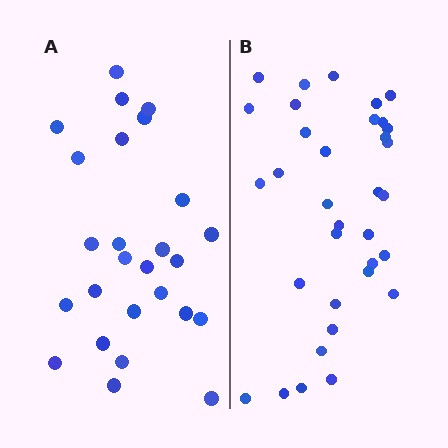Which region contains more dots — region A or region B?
Region B (the right region) has more dots.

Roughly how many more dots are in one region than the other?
Region B has roughly 8 or so more dots than region A.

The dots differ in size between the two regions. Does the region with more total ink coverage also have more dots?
No. Region A has more total ink coverage because its dots are larger, but region B actually contains more individual dots. Total area can be misleading — the number of items is what matters here.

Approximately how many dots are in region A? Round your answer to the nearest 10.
About 30 dots. (The exact count is 26, which rounds to 30.)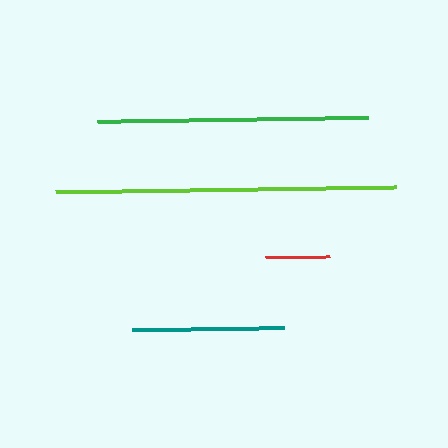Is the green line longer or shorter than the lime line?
The lime line is longer than the green line.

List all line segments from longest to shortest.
From longest to shortest: lime, green, teal, red.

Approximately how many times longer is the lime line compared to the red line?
The lime line is approximately 5.4 times the length of the red line.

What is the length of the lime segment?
The lime segment is approximately 341 pixels long.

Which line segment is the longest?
The lime line is the longest at approximately 341 pixels.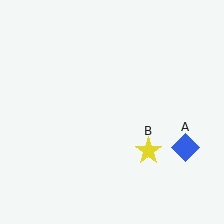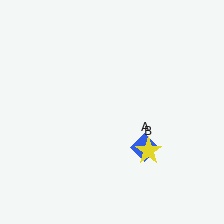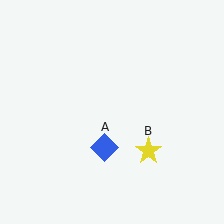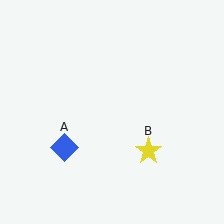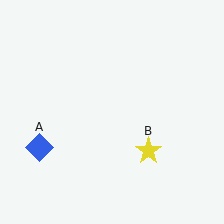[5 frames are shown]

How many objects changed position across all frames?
1 object changed position: blue diamond (object A).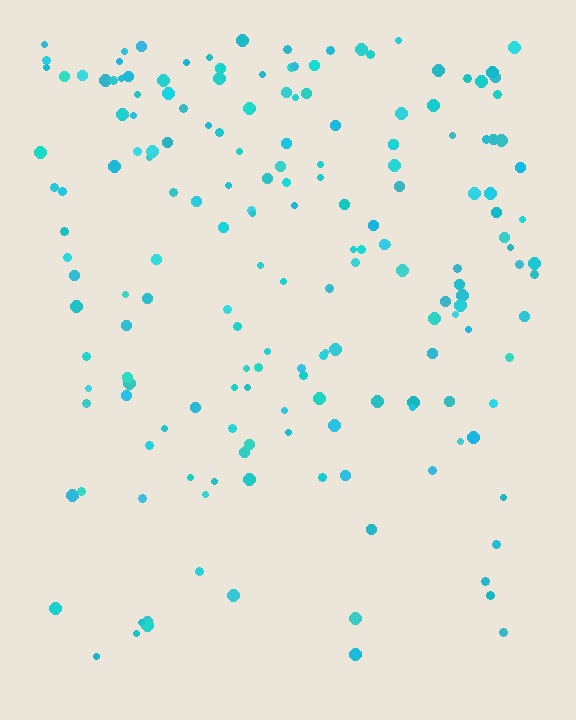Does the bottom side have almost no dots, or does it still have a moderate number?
Still a moderate number, just noticeably fewer than the top.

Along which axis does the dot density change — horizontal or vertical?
Vertical.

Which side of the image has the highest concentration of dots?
The top.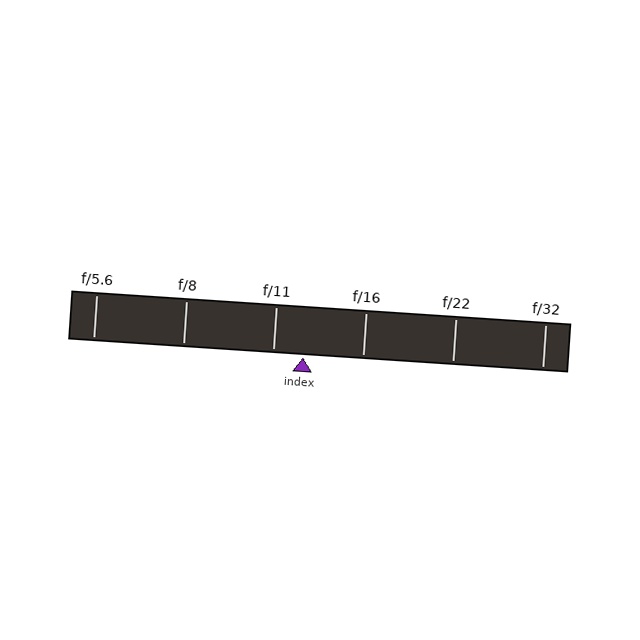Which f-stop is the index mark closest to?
The index mark is closest to f/11.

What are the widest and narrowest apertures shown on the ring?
The widest aperture shown is f/5.6 and the narrowest is f/32.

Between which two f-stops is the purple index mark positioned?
The index mark is between f/11 and f/16.